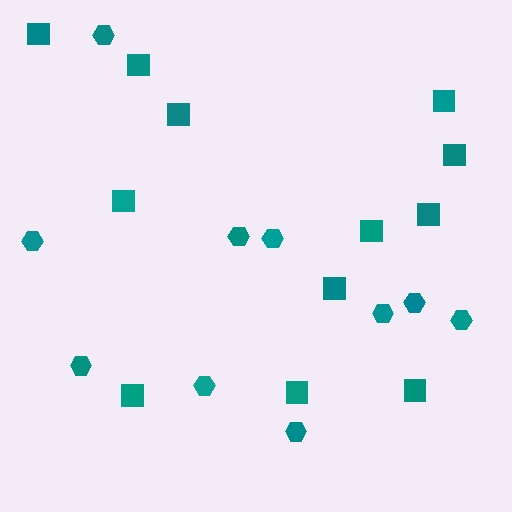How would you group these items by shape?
There are 2 groups: one group of hexagons (10) and one group of squares (12).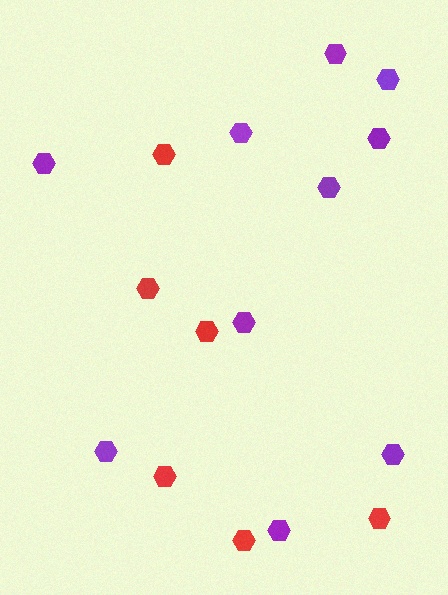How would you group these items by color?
There are 2 groups: one group of red hexagons (6) and one group of purple hexagons (10).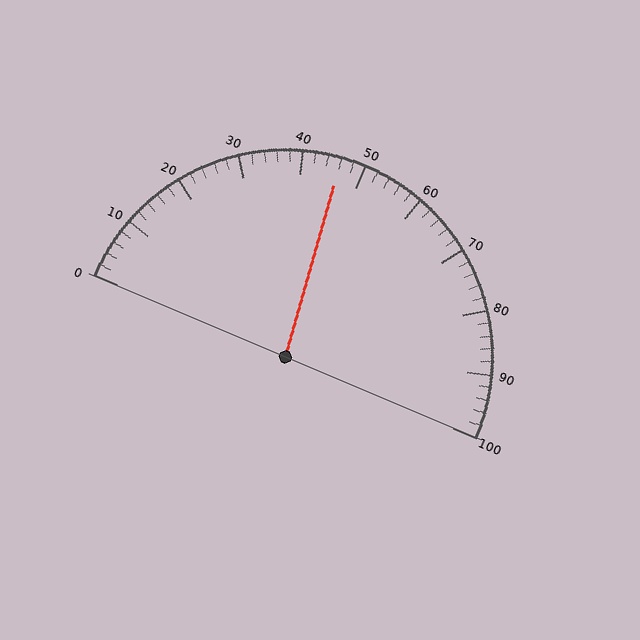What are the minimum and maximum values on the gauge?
The gauge ranges from 0 to 100.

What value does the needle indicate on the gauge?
The needle indicates approximately 46.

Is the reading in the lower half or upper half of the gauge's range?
The reading is in the lower half of the range (0 to 100).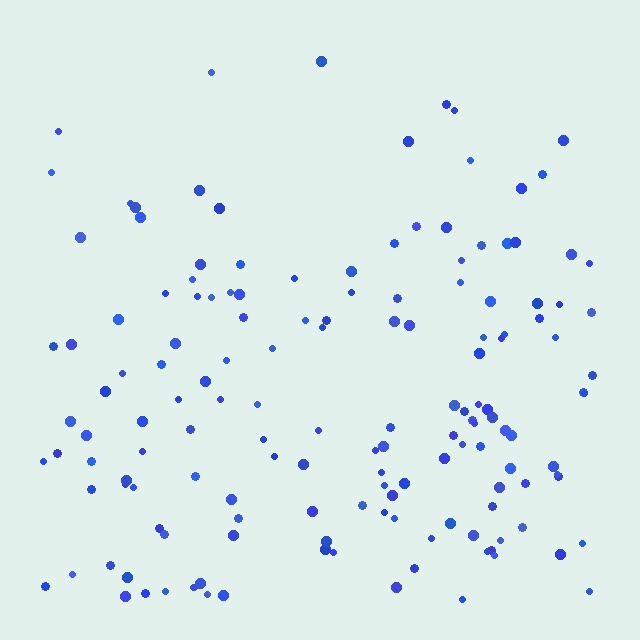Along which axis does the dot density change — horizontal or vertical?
Vertical.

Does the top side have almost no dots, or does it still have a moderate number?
Still a moderate number, just noticeably fewer than the bottom.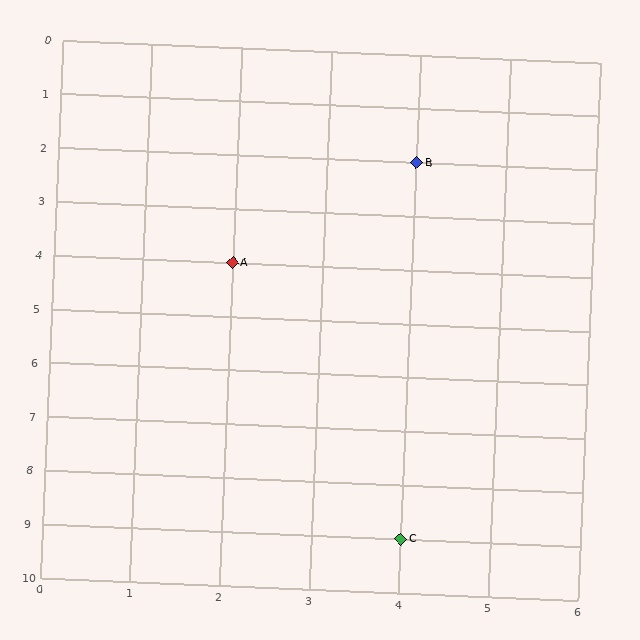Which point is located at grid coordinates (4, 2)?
Point B is at (4, 2).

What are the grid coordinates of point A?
Point A is at grid coordinates (2, 4).